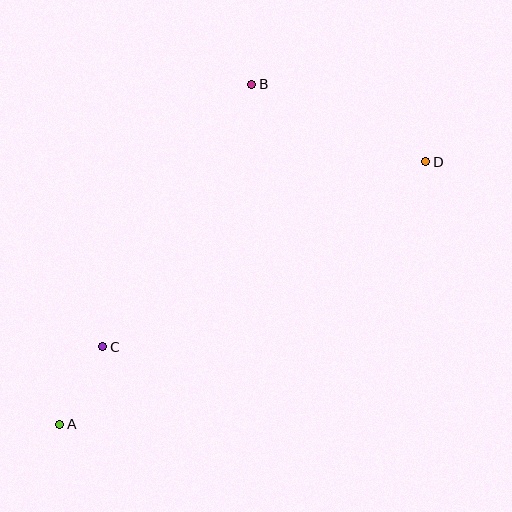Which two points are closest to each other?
Points A and C are closest to each other.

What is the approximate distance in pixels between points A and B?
The distance between A and B is approximately 390 pixels.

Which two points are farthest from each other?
Points A and D are farthest from each other.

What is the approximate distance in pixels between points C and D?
The distance between C and D is approximately 372 pixels.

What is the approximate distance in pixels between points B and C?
The distance between B and C is approximately 302 pixels.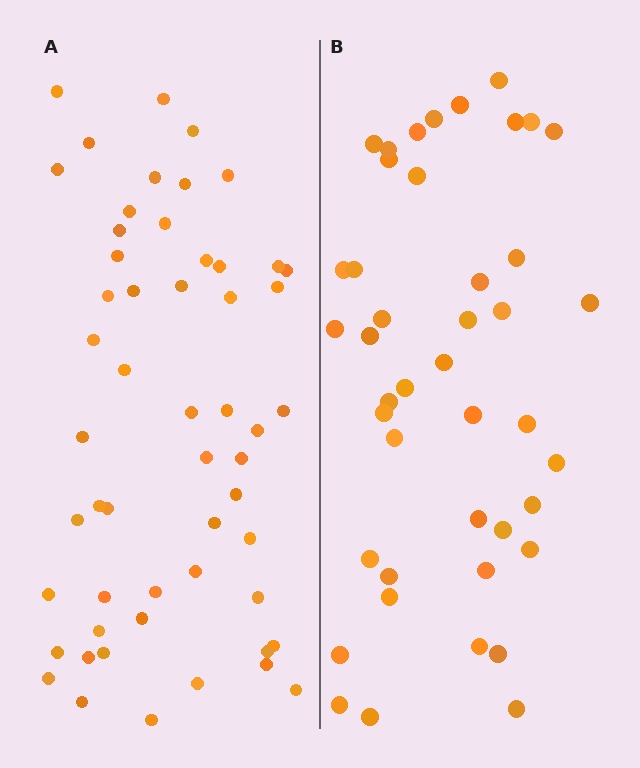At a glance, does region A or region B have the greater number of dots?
Region A (the left region) has more dots.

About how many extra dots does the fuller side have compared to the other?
Region A has roughly 12 or so more dots than region B.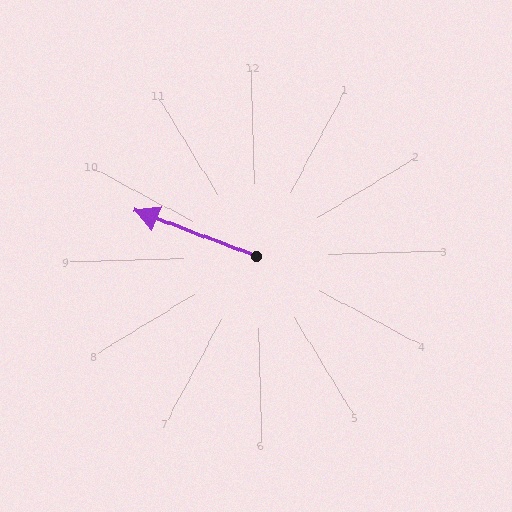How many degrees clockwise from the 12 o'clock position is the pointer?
Approximately 292 degrees.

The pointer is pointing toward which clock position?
Roughly 10 o'clock.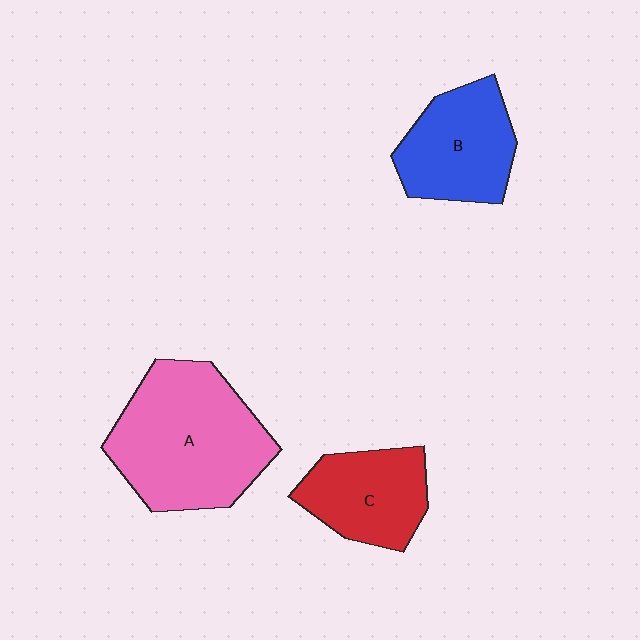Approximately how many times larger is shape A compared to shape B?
Approximately 1.6 times.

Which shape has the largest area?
Shape A (pink).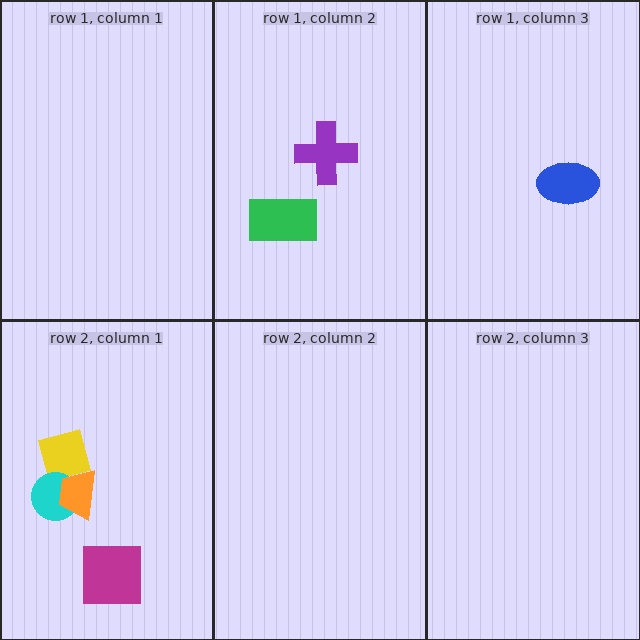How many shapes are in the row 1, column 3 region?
1.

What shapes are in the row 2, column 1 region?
The magenta square, the yellow diamond, the cyan circle, the orange trapezoid.